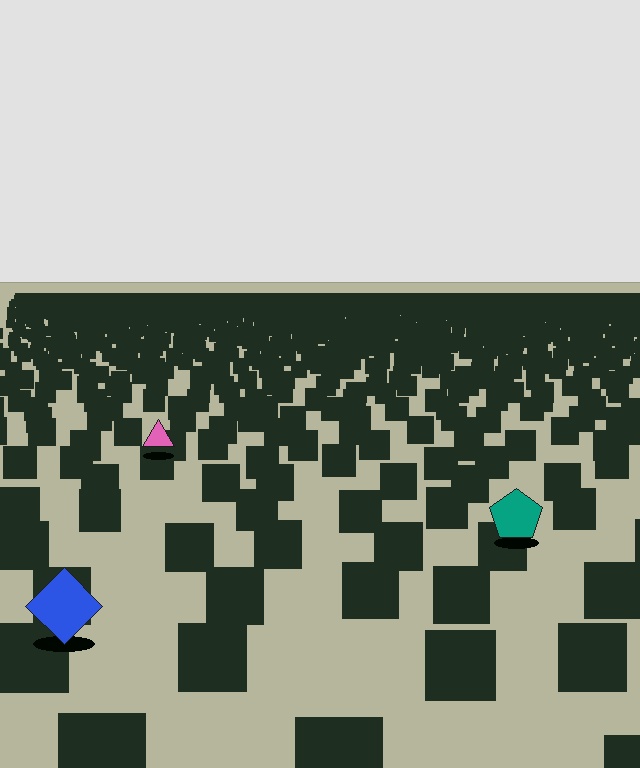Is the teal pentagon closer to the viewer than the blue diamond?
No. The blue diamond is closer — you can tell from the texture gradient: the ground texture is coarser near it.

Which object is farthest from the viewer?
The pink triangle is farthest from the viewer. It appears smaller and the ground texture around it is denser.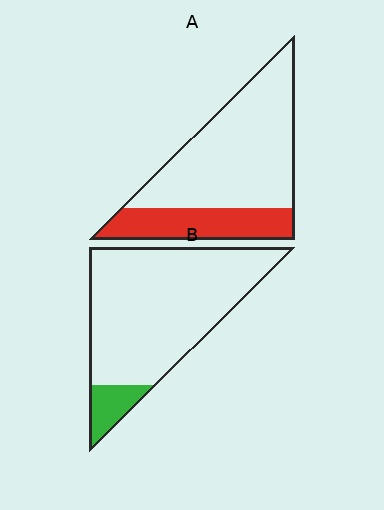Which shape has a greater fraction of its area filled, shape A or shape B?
Shape A.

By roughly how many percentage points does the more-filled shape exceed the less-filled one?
By roughly 20 percentage points (A over B).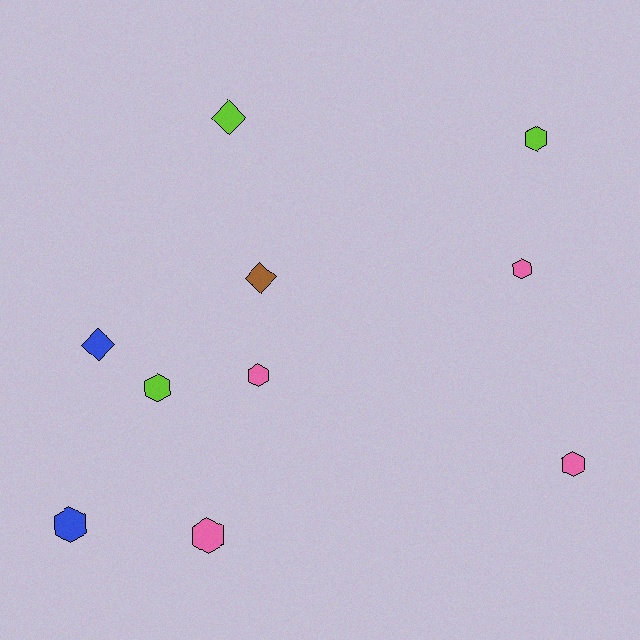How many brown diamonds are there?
There is 1 brown diamond.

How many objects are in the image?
There are 10 objects.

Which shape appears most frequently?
Hexagon, with 7 objects.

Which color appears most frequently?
Pink, with 4 objects.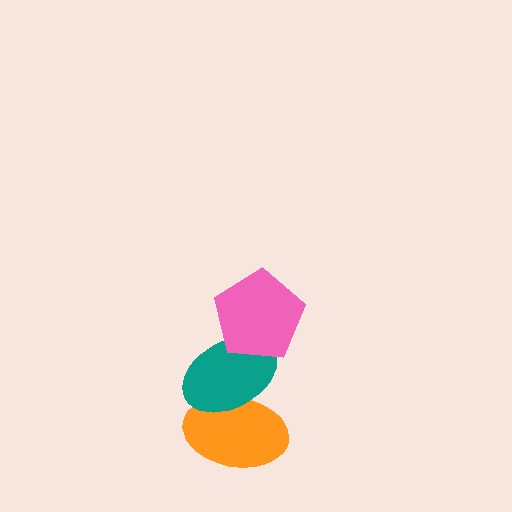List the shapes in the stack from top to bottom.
From top to bottom: the pink pentagon, the teal ellipse, the orange ellipse.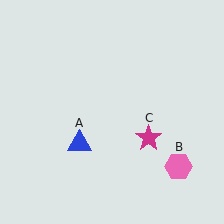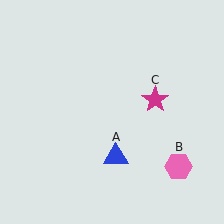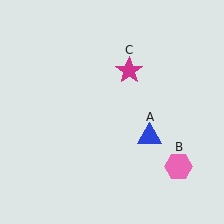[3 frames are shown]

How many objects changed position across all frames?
2 objects changed position: blue triangle (object A), magenta star (object C).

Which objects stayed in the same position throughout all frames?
Pink hexagon (object B) remained stationary.